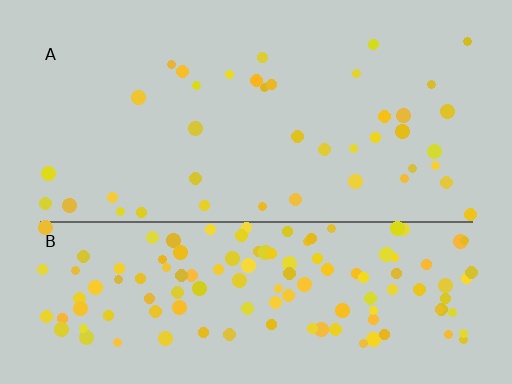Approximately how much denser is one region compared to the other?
Approximately 3.5× — region B over region A.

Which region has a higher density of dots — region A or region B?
B (the bottom).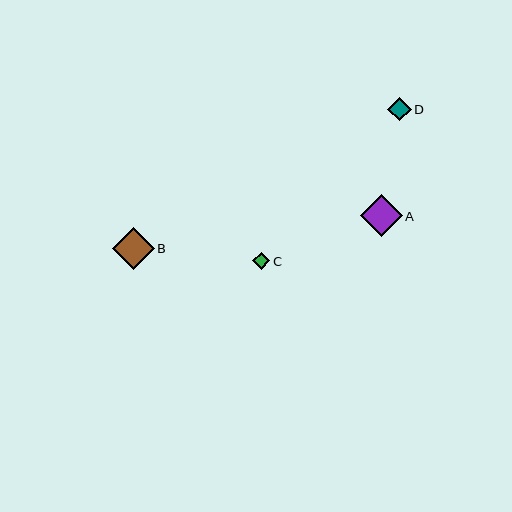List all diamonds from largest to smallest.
From largest to smallest: A, B, D, C.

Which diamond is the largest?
Diamond A is the largest with a size of approximately 42 pixels.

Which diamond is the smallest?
Diamond C is the smallest with a size of approximately 17 pixels.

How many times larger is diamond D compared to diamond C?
Diamond D is approximately 1.4 times the size of diamond C.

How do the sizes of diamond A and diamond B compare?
Diamond A and diamond B are approximately the same size.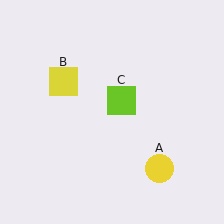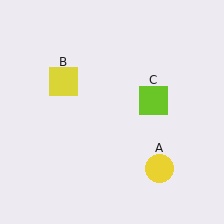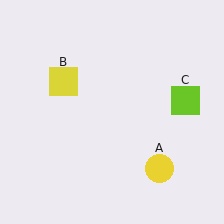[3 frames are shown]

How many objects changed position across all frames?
1 object changed position: lime square (object C).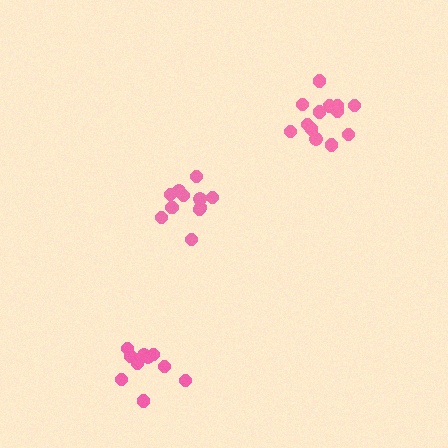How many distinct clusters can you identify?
There are 3 distinct clusters.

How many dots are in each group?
Group 1: 11 dots, Group 2: 13 dots, Group 3: 10 dots (34 total).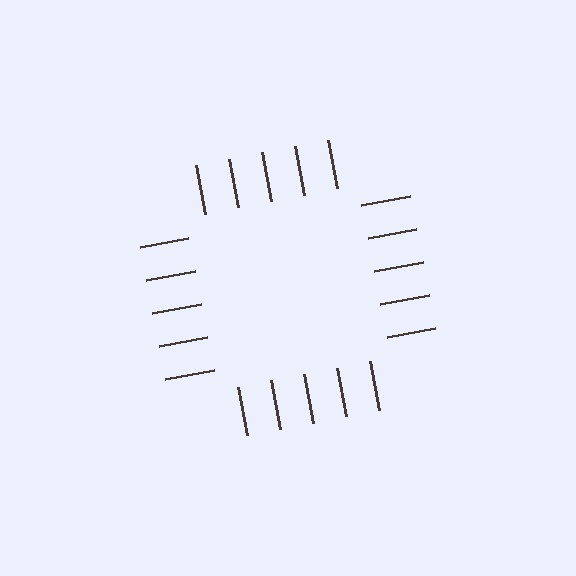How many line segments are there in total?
20 — 5 along each of the 4 edges.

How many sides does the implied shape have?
4 sides — the line-ends trace a square.